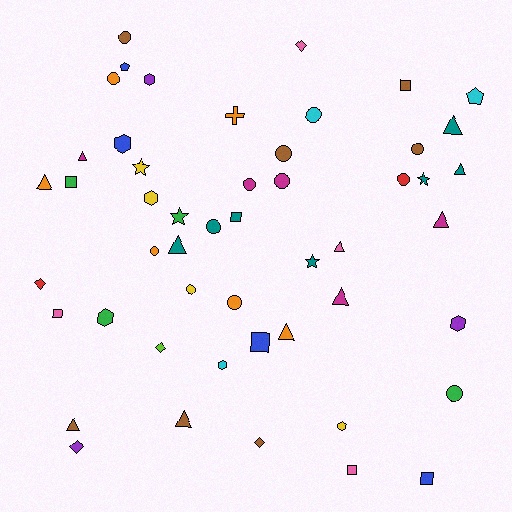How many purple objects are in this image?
There are 3 purple objects.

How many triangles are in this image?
There are 11 triangles.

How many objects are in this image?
There are 50 objects.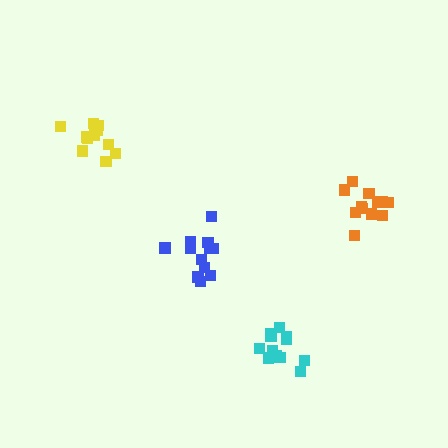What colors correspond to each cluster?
The clusters are colored: orange, blue, cyan, yellow.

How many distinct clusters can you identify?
There are 4 distinct clusters.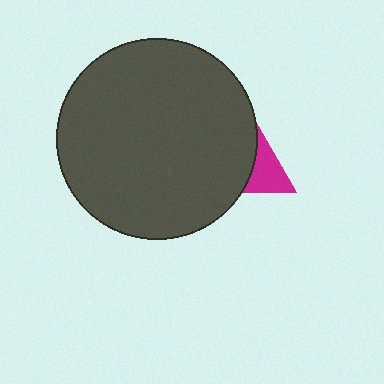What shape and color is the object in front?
The object in front is a dark gray circle.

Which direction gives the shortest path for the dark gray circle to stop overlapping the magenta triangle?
Moving left gives the shortest separation.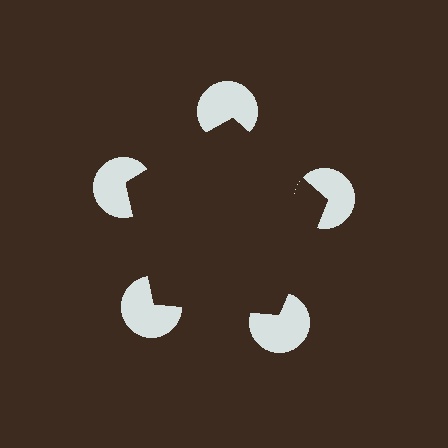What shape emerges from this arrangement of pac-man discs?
An illusory pentagon — its edges are inferred from the aligned wedge cuts in the pac-man discs, not physically drawn.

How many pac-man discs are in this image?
There are 5 — one at each vertex of the illusory pentagon.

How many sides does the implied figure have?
5 sides.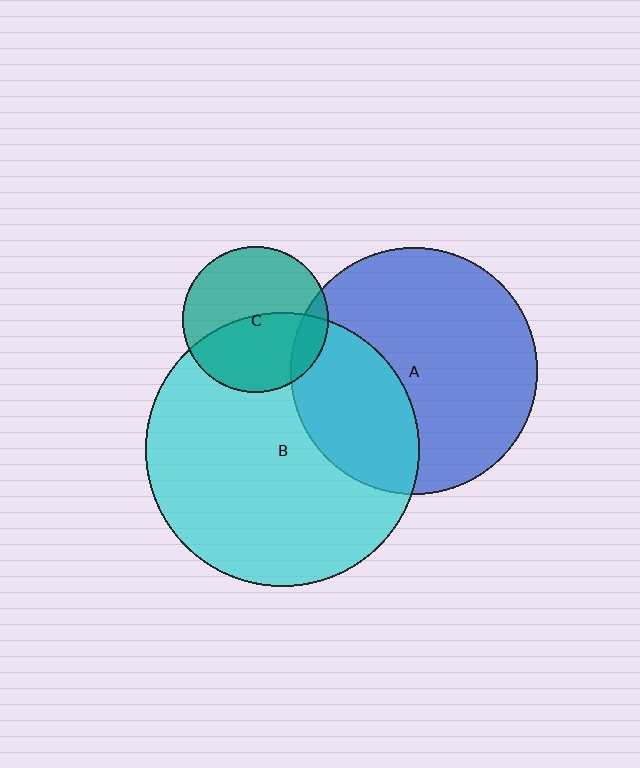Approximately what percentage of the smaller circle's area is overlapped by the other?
Approximately 10%.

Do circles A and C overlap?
Yes.